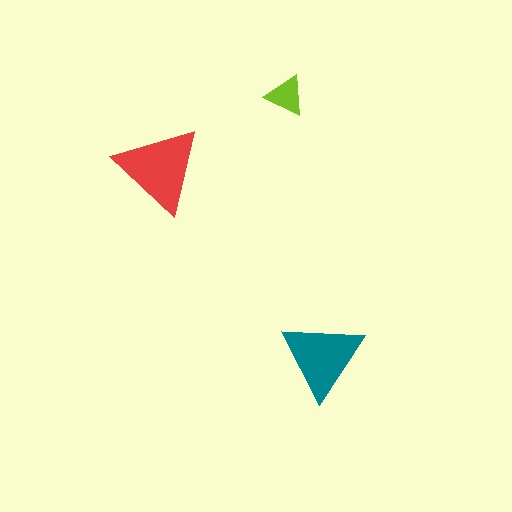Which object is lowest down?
The teal triangle is bottommost.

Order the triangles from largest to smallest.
the red one, the teal one, the lime one.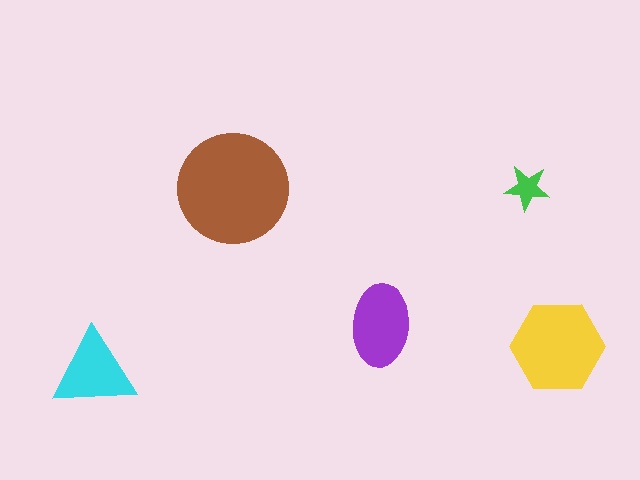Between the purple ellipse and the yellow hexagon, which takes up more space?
The yellow hexagon.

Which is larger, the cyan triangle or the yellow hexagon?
The yellow hexagon.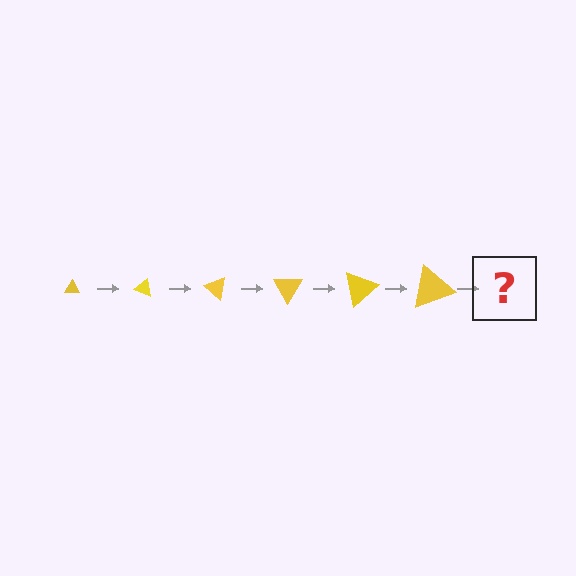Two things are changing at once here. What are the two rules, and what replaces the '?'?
The two rules are that the triangle grows larger each step and it rotates 20 degrees each step. The '?' should be a triangle, larger than the previous one and rotated 120 degrees from the start.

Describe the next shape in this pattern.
It should be a triangle, larger than the previous one and rotated 120 degrees from the start.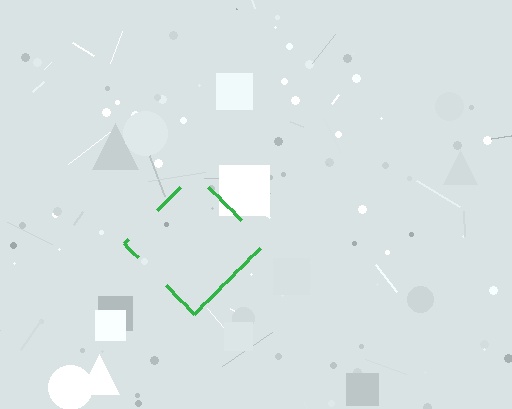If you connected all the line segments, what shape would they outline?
They would outline a diamond.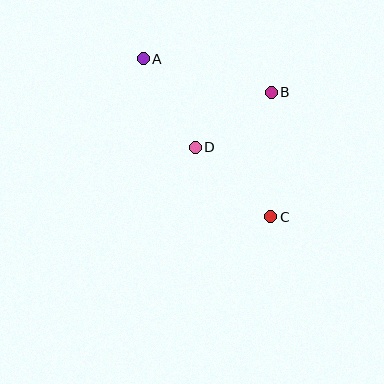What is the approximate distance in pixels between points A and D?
The distance between A and D is approximately 103 pixels.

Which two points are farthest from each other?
Points A and C are farthest from each other.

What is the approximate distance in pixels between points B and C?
The distance between B and C is approximately 124 pixels.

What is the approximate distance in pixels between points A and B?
The distance between A and B is approximately 132 pixels.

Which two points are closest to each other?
Points B and D are closest to each other.